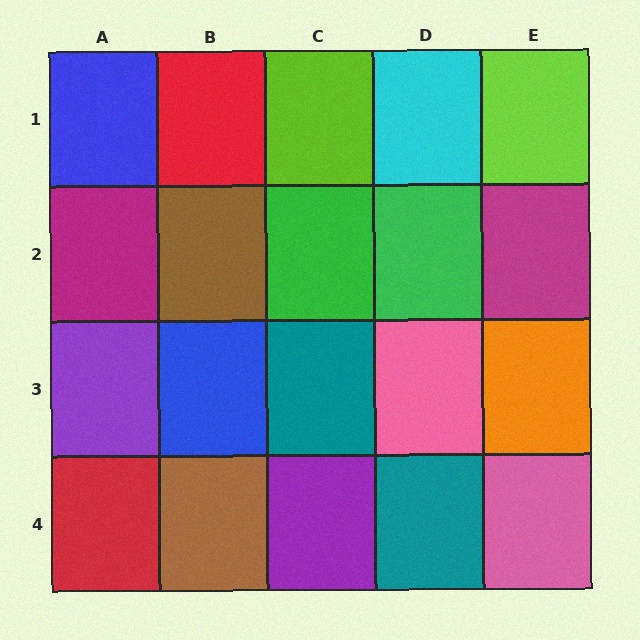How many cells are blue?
2 cells are blue.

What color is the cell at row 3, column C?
Teal.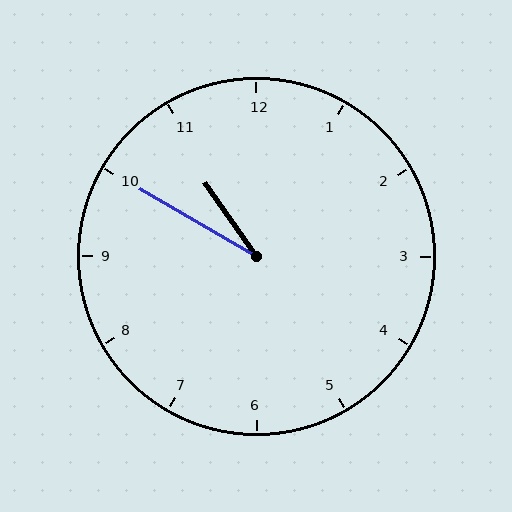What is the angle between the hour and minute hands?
Approximately 25 degrees.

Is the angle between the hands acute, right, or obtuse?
It is acute.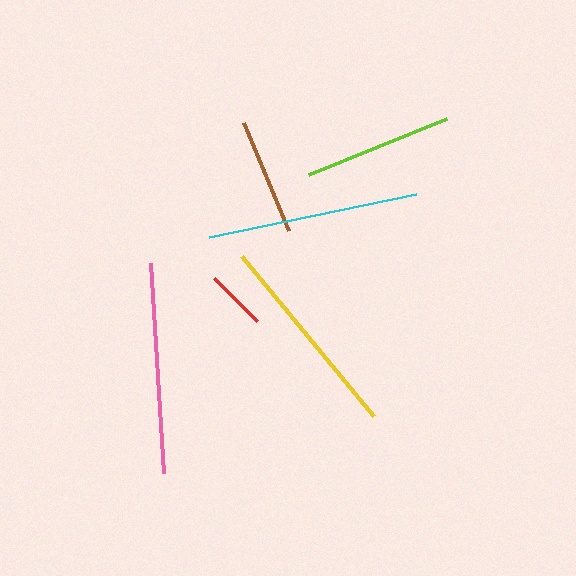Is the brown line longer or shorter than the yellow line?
The yellow line is longer than the brown line.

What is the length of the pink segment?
The pink segment is approximately 211 pixels long.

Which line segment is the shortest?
The red line is the shortest at approximately 60 pixels.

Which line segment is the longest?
The cyan line is the longest at approximately 212 pixels.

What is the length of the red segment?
The red segment is approximately 60 pixels long.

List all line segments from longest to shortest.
From longest to shortest: cyan, pink, yellow, lime, brown, red.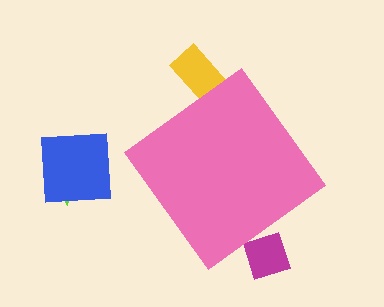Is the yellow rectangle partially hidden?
Yes, the yellow rectangle is partially hidden behind the pink diamond.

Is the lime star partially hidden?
No, the lime star is fully visible.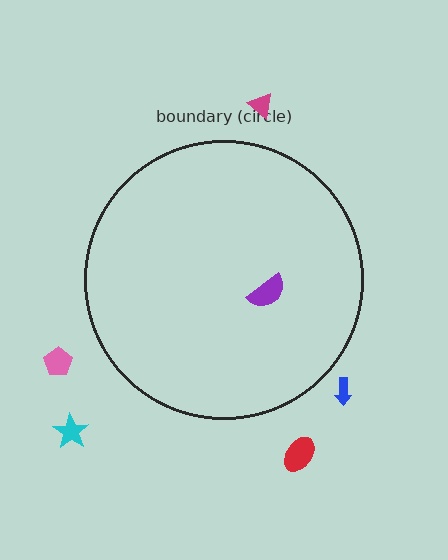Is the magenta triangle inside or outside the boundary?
Outside.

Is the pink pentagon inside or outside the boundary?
Outside.